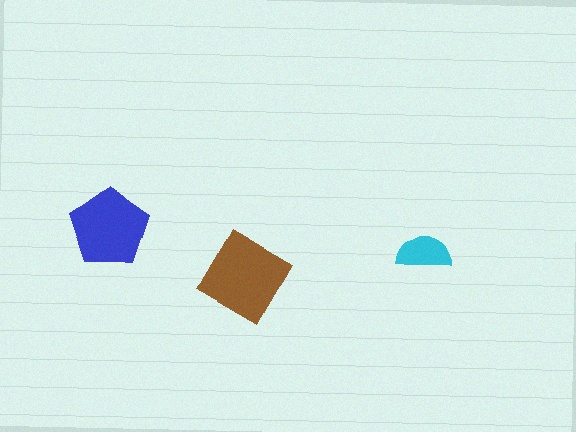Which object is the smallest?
The cyan semicircle.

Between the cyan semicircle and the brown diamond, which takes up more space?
The brown diamond.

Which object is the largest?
The brown diamond.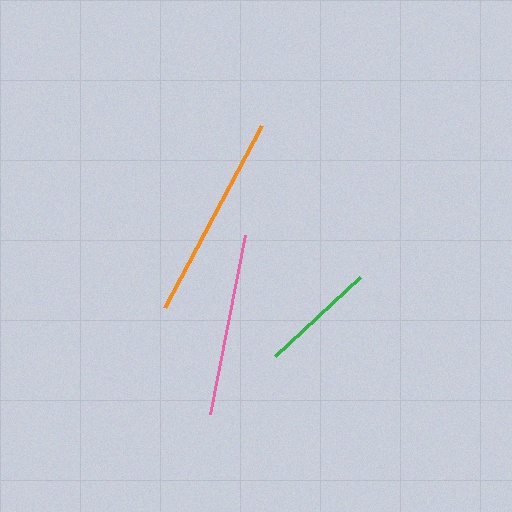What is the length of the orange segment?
The orange segment is approximately 206 pixels long.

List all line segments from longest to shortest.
From longest to shortest: orange, pink, green.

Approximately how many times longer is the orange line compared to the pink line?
The orange line is approximately 1.1 times the length of the pink line.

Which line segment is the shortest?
The green line is the shortest at approximately 116 pixels.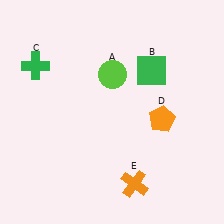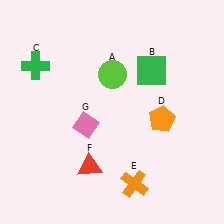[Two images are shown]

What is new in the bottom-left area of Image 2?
A pink diamond (G) was added in the bottom-left area of Image 2.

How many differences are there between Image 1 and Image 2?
There are 2 differences between the two images.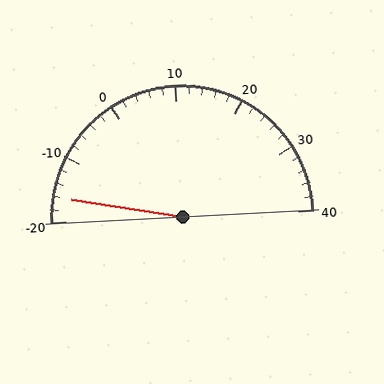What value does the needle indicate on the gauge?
The needle indicates approximately -16.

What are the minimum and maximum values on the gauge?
The gauge ranges from -20 to 40.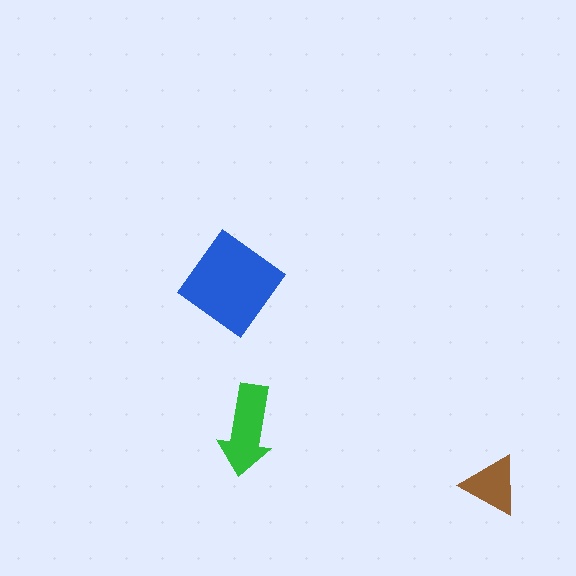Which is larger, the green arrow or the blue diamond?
The blue diamond.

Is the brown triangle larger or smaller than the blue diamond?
Smaller.